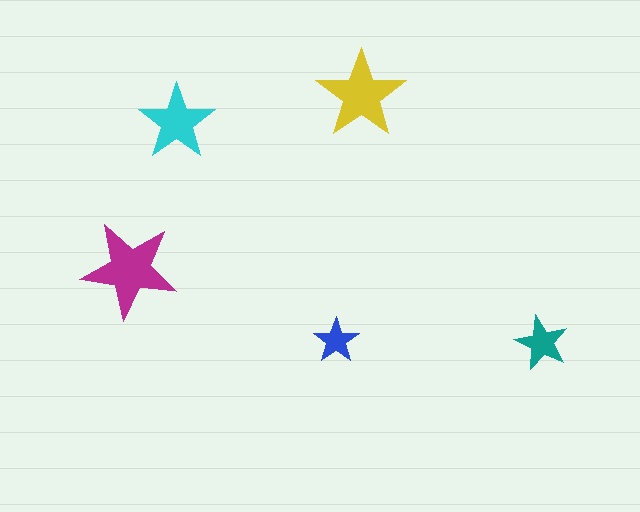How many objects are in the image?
There are 5 objects in the image.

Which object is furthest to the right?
The teal star is rightmost.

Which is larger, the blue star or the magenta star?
The magenta one.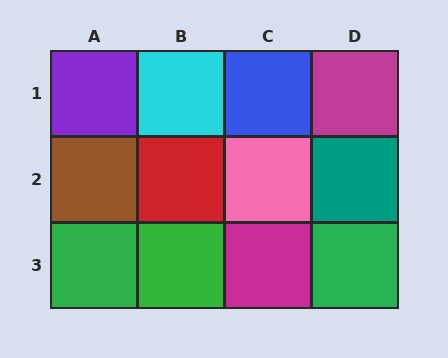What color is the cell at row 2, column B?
Red.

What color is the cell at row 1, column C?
Blue.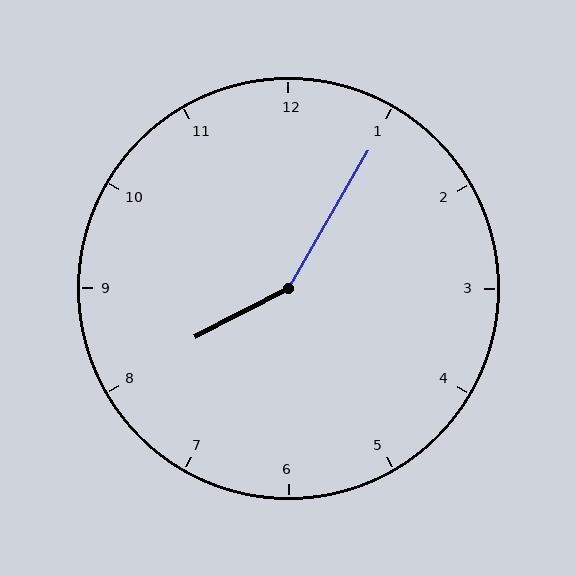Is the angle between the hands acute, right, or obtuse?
It is obtuse.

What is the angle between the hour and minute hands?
Approximately 148 degrees.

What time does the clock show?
8:05.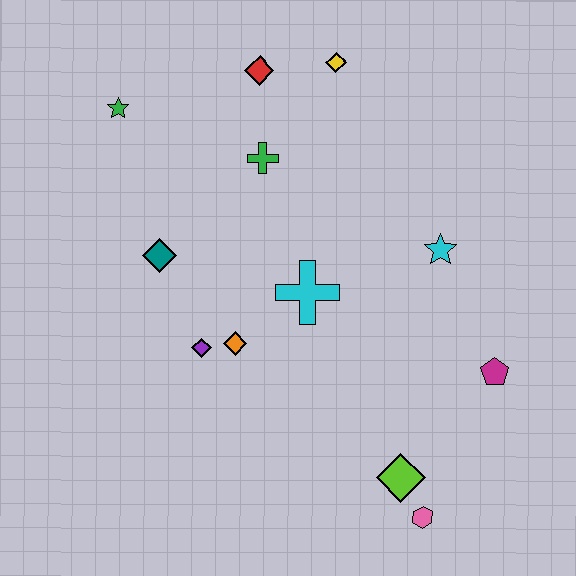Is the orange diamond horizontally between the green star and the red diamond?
Yes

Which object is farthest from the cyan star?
The green star is farthest from the cyan star.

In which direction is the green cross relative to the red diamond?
The green cross is below the red diamond.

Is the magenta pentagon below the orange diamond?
Yes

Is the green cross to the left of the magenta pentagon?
Yes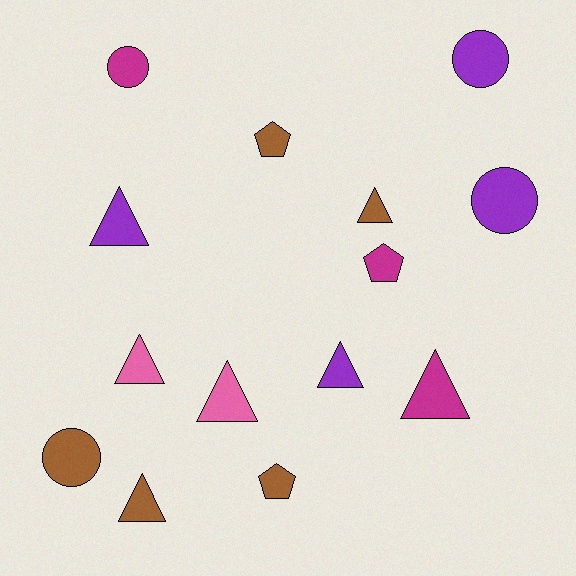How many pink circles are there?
There are no pink circles.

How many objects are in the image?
There are 14 objects.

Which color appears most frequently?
Brown, with 5 objects.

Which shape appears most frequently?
Triangle, with 7 objects.